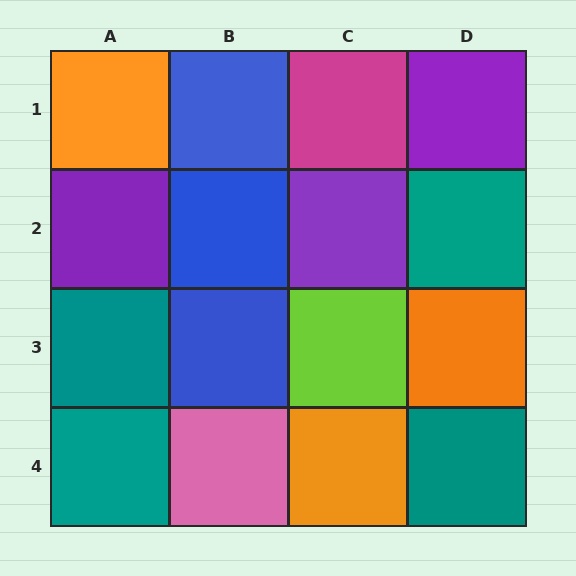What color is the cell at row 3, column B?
Blue.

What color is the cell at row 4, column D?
Teal.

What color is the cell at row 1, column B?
Blue.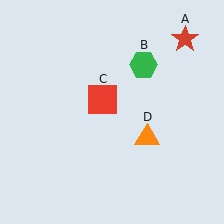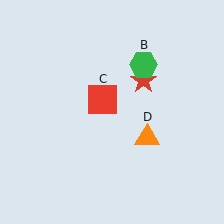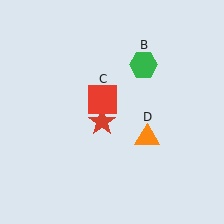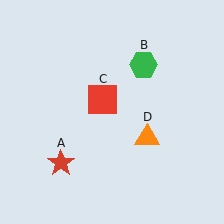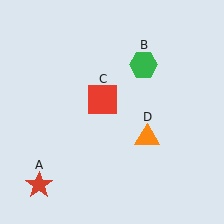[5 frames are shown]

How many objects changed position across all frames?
1 object changed position: red star (object A).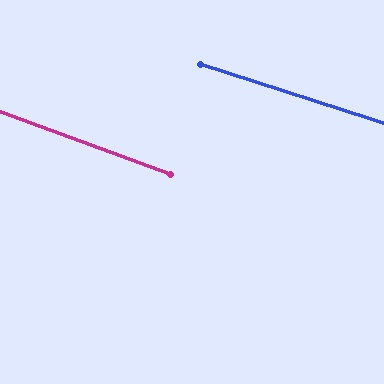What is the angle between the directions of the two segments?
Approximately 2 degrees.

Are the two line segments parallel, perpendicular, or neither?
Parallel — their directions differ by only 1.8°.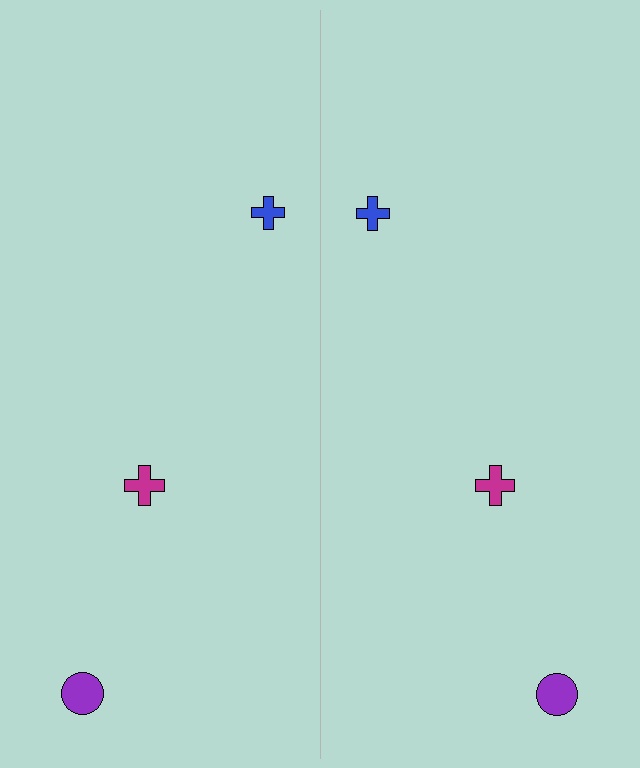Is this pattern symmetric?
Yes, this pattern has bilateral (reflection) symmetry.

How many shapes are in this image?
There are 6 shapes in this image.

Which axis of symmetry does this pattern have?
The pattern has a vertical axis of symmetry running through the center of the image.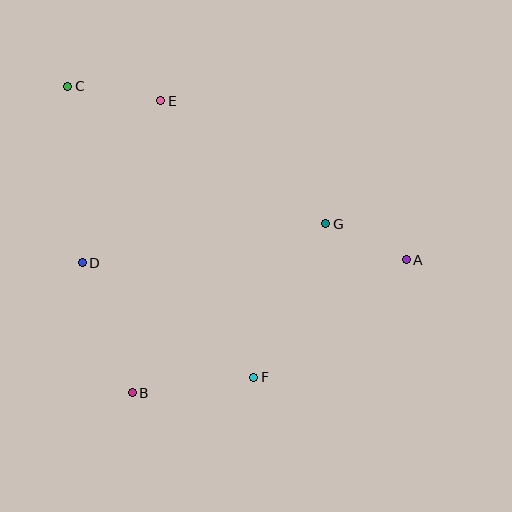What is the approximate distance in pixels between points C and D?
The distance between C and D is approximately 177 pixels.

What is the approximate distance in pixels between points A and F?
The distance between A and F is approximately 192 pixels.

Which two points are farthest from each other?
Points A and C are farthest from each other.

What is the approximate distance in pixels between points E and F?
The distance between E and F is approximately 292 pixels.